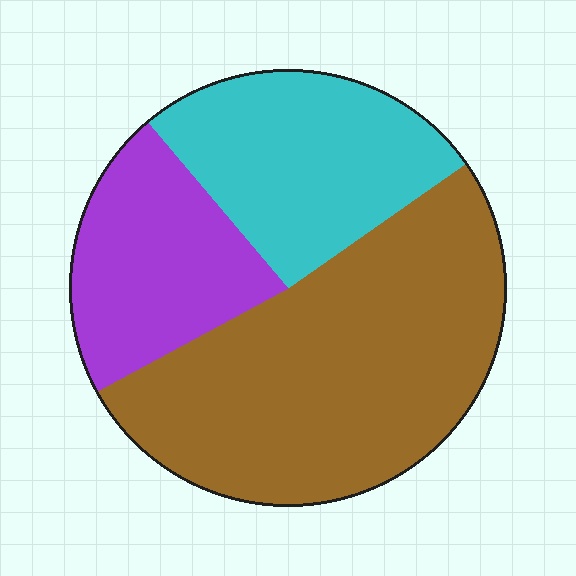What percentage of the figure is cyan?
Cyan takes up about one quarter (1/4) of the figure.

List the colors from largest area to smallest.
From largest to smallest: brown, cyan, purple.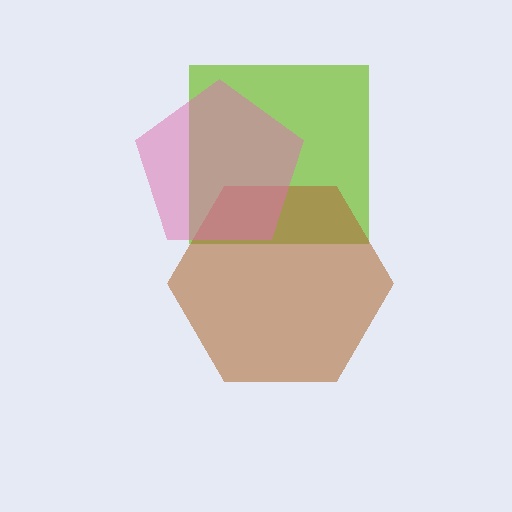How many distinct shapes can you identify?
There are 3 distinct shapes: a lime square, a brown hexagon, a pink pentagon.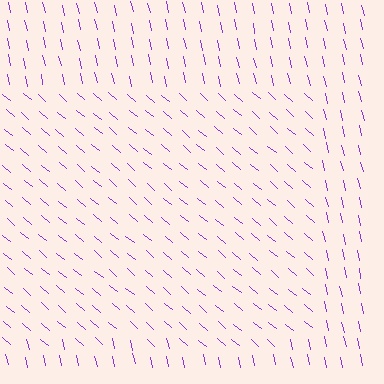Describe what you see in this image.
The image is filled with small purple line segments. A rectangle region in the image has lines oriented differently from the surrounding lines, creating a visible texture boundary.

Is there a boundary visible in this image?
Yes, there is a texture boundary formed by a change in line orientation.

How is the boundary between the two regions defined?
The boundary is defined purely by a change in line orientation (approximately 38 degrees difference). All lines are the same color and thickness.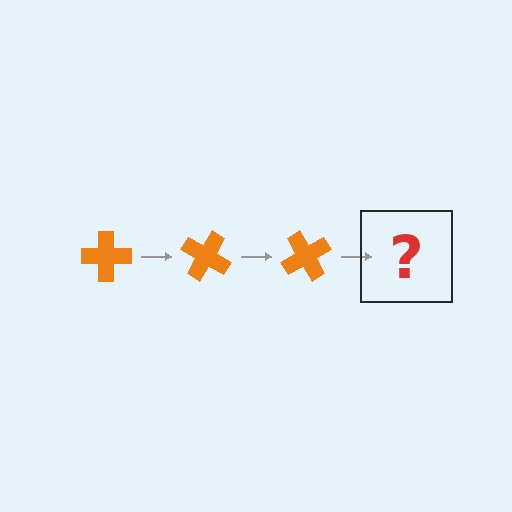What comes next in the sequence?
The next element should be an orange cross rotated 90 degrees.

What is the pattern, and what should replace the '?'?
The pattern is that the cross rotates 30 degrees each step. The '?' should be an orange cross rotated 90 degrees.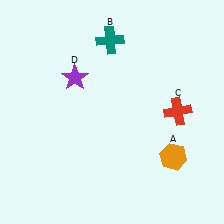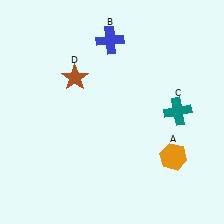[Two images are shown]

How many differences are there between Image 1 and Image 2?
There are 3 differences between the two images.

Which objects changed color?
B changed from teal to blue. C changed from red to teal. D changed from purple to brown.